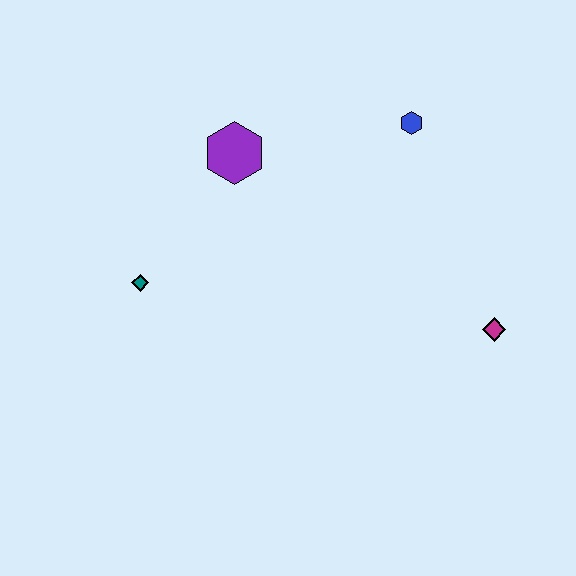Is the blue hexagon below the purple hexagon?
No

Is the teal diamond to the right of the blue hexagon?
No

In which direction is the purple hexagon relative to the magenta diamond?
The purple hexagon is to the left of the magenta diamond.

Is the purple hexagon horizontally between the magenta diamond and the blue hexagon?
No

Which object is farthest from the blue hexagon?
The teal diamond is farthest from the blue hexagon.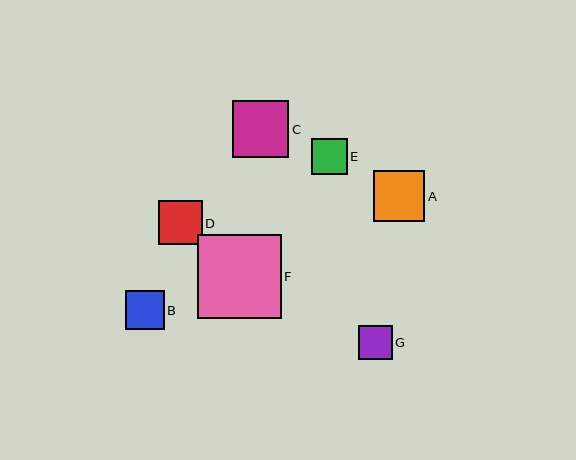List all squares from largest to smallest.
From largest to smallest: F, C, A, D, B, E, G.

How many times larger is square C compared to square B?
Square C is approximately 1.4 times the size of square B.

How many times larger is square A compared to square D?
Square A is approximately 1.2 times the size of square D.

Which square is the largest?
Square F is the largest with a size of approximately 83 pixels.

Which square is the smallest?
Square G is the smallest with a size of approximately 34 pixels.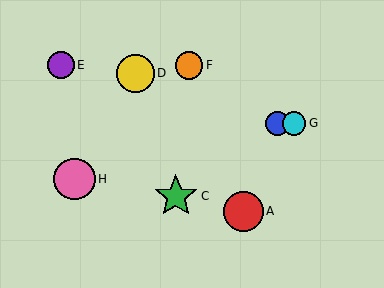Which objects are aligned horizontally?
Objects B, G are aligned horizontally.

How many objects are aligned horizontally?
2 objects (B, G) are aligned horizontally.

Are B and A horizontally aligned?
No, B is at y≈123 and A is at y≈211.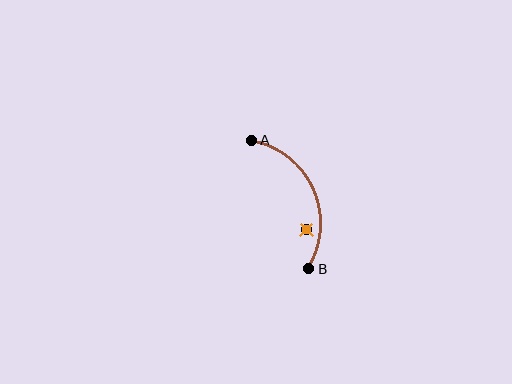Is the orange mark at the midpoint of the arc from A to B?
No — the orange mark does not lie on the arc at all. It sits slightly inside the curve.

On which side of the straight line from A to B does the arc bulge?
The arc bulges to the right of the straight line connecting A and B.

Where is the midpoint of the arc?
The arc midpoint is the point on the curve farthest from the straight line joining A and B. It sits to the right of that line.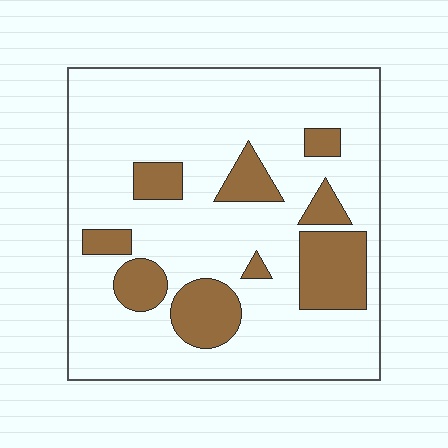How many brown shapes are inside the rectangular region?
9.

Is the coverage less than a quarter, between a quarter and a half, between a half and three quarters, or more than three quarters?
Less than a quarter.